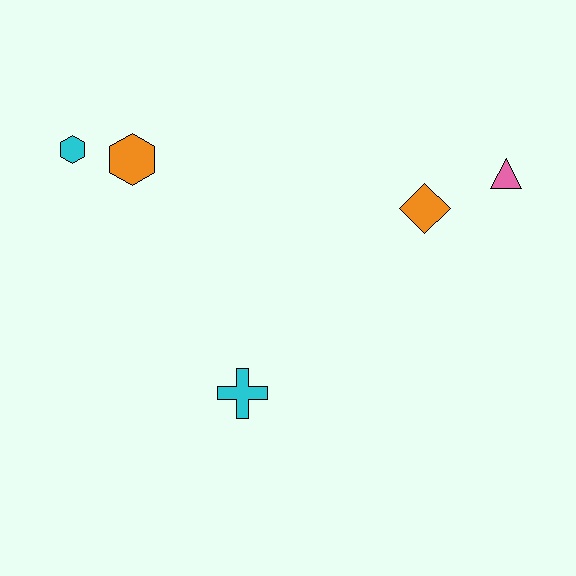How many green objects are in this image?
There are no green objects.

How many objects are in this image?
There are 5 objects.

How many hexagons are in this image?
There are 2 hexagons.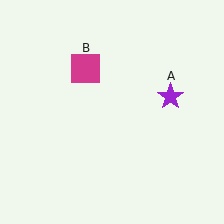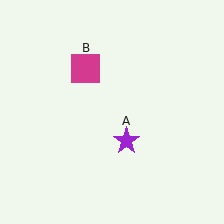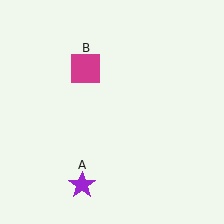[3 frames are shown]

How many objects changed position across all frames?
1 object changed position: purple star (object A).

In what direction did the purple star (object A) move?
The purple star (object A) moved down and to the left.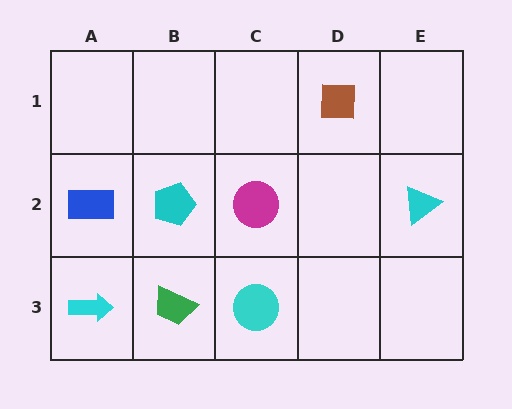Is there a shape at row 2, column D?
No, that cell is empty.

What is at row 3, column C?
A cyan circle.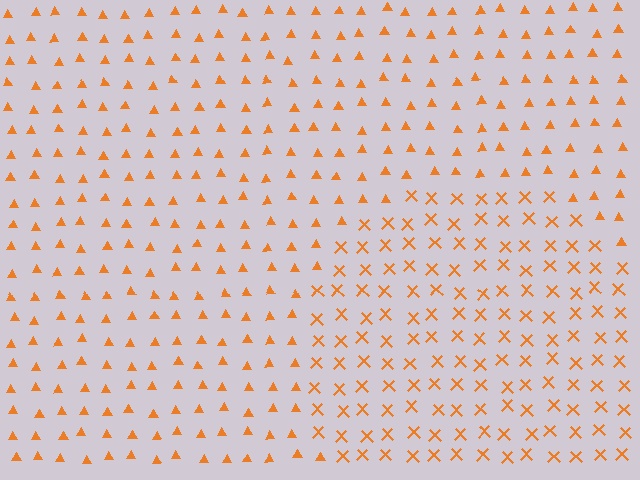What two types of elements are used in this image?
The image uses X marks inside the circle region and triangles outside it.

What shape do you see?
I see a circle.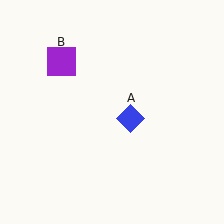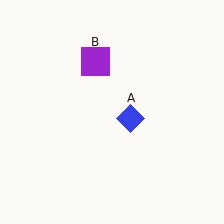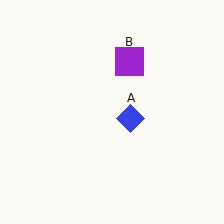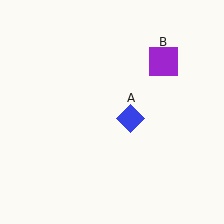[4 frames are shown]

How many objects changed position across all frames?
1 object changed position: purple square (object B).